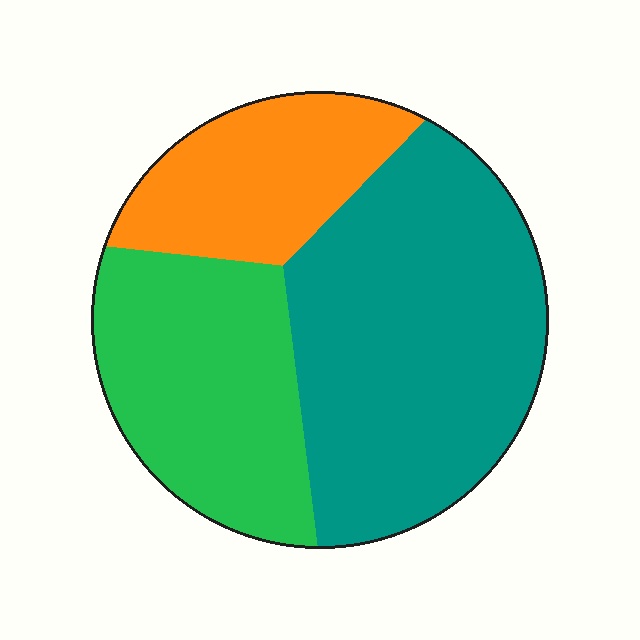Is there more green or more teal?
Teal.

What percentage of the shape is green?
Green covers 30% of the shape.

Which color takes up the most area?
Teal, at roughly 50%.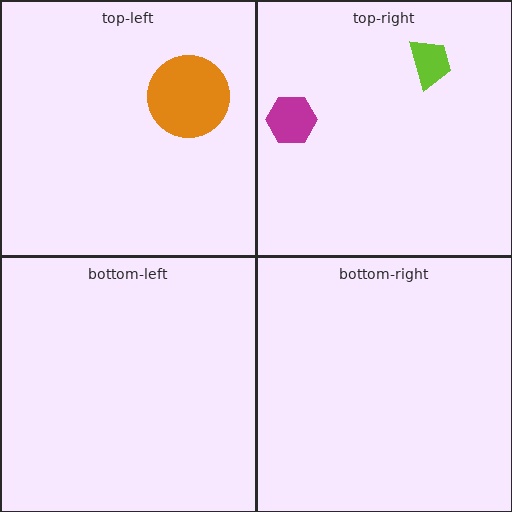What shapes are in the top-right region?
The magenta hexagon, the lime trapezoid.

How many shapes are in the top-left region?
1.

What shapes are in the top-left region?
The orange circle.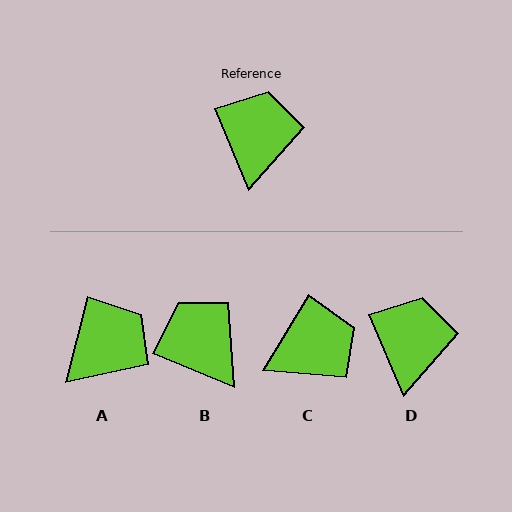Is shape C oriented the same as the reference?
No, it is off by about 54 degrees.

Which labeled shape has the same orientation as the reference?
D.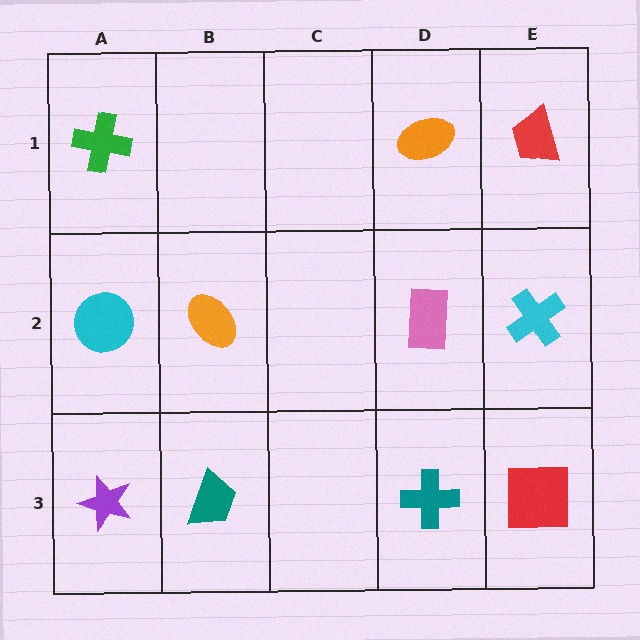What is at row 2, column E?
A cyan cross.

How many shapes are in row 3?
4 shapes.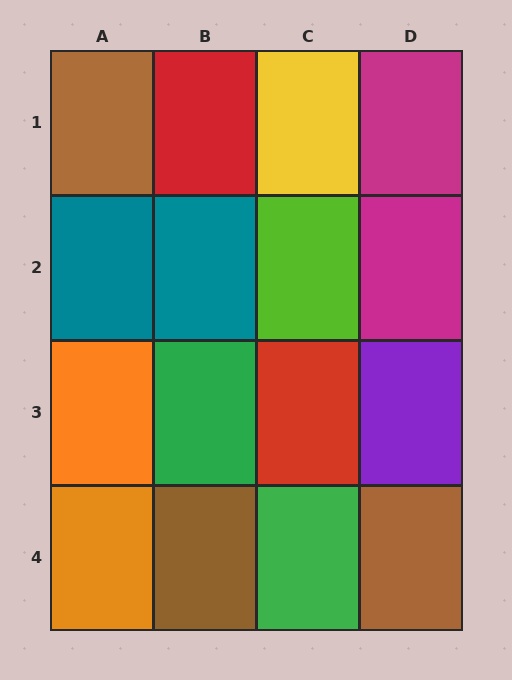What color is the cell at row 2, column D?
Magenta.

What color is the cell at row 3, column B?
Green.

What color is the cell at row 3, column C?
Red.